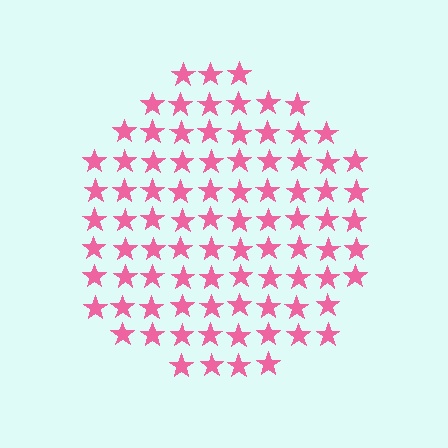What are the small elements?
The small elements are stars.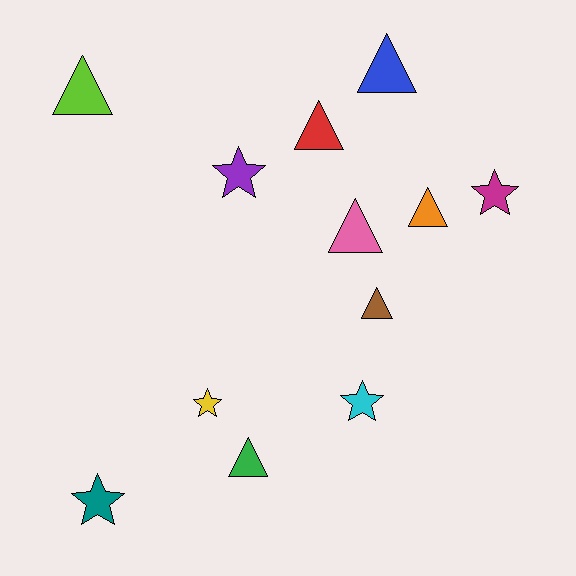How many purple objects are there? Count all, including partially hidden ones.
There is 1 purple object.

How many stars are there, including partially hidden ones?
There are 5 stars.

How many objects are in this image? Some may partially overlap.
There are 12 objects.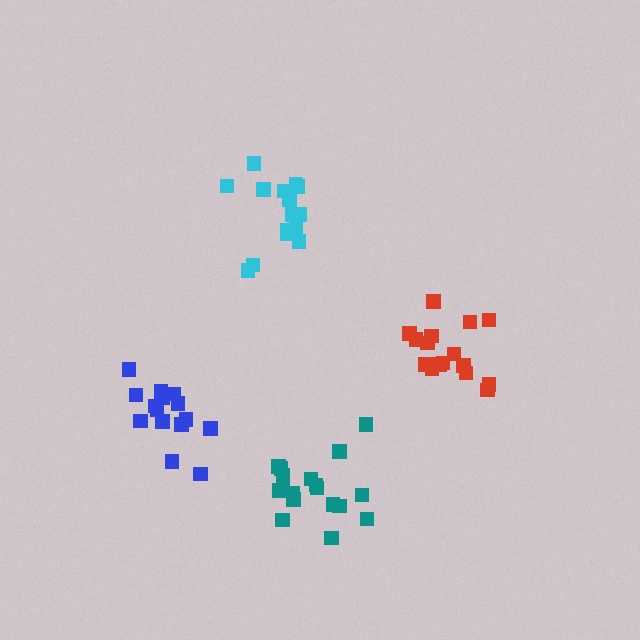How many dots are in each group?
Group 1: 16 dots, Group 2: 15 dots, Group 3: 15 dots, Group 4: 18 dots (64 total).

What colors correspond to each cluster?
The clusters are colored: red, cyan, blue, teal.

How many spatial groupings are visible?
There are 4 spatial groupings.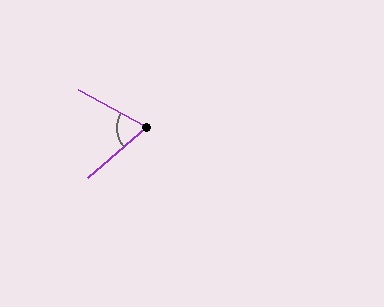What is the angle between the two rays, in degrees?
Approximately 69 degrees.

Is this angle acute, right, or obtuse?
It is acute.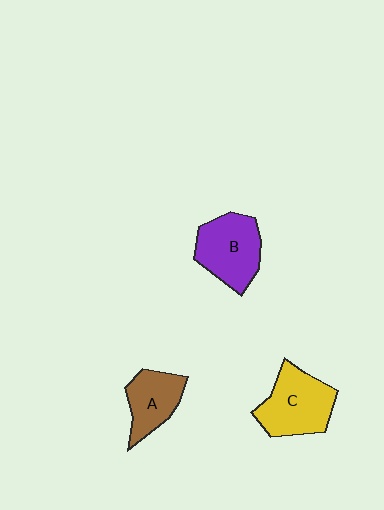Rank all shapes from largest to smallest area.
From largest to smallest: C (yellow), B (purple), A (brown).